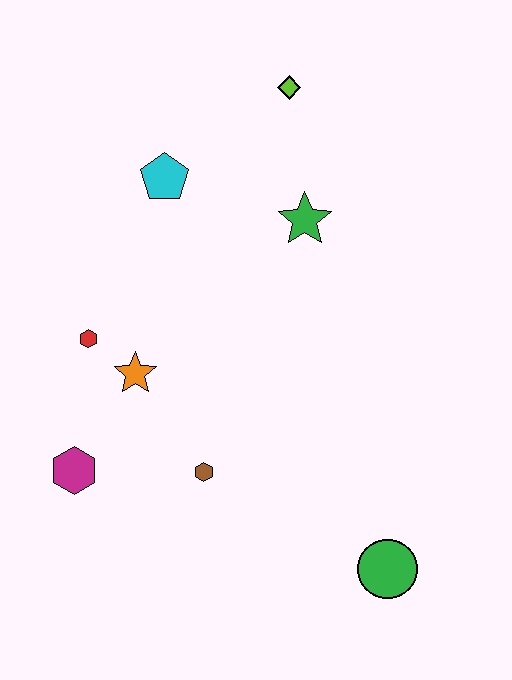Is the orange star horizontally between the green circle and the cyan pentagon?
No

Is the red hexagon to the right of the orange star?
No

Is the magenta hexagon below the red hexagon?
Yes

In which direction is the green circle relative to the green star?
The green circle is below the green star.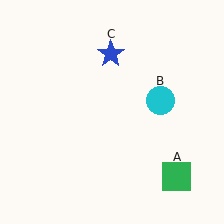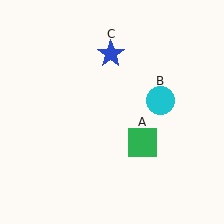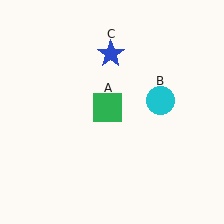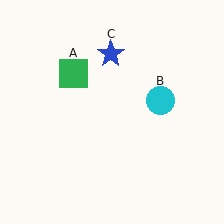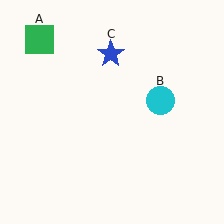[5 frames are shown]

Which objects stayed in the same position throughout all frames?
Cyan circle (object B) and blue star (object C) remained stationary.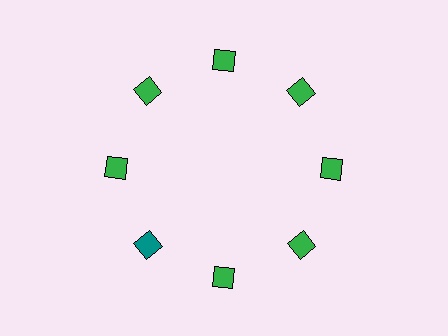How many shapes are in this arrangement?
There are 8 shapes arranged in a ring pattern.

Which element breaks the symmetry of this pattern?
The teal diamond at roughly the 8 o'clock position breaks the symmetry. All other shapes are green diamonds.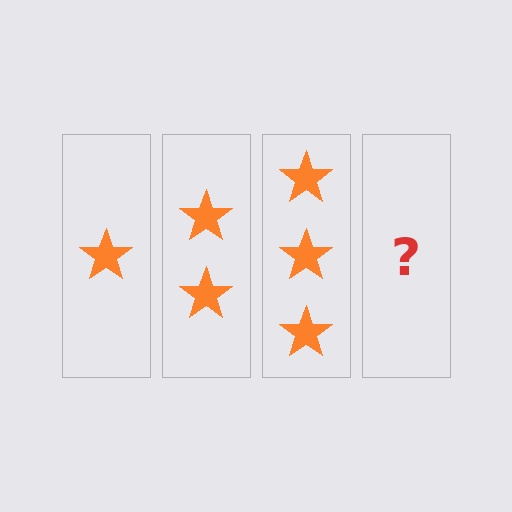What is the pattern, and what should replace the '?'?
The pattern is that each step adds one more star. The '?' should be 4 stars.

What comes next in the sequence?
The next element should be 4 stars.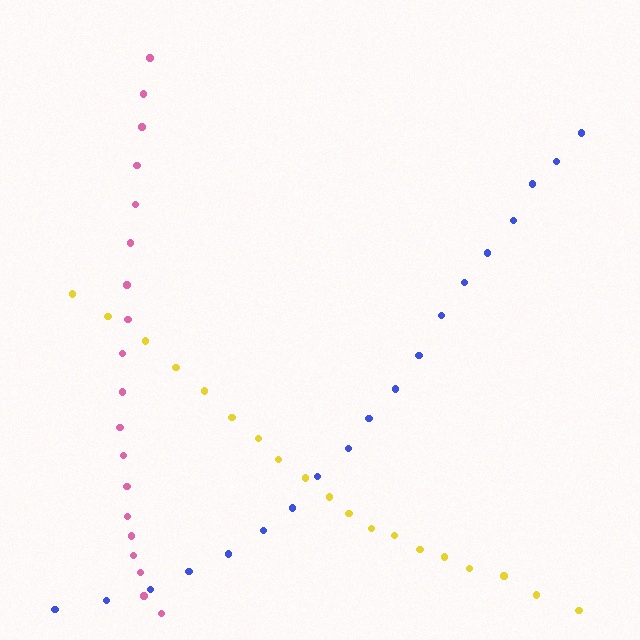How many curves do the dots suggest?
There are 3 distinct paths.